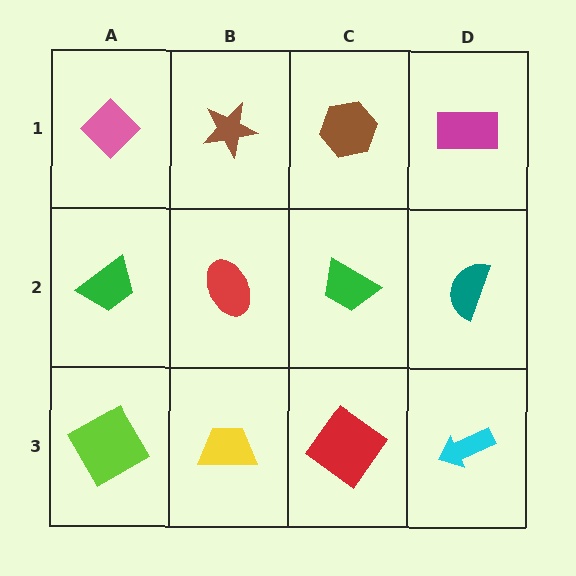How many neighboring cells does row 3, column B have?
3.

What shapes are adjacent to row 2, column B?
A brown star (row 1, column B), a yellow trapezoid (row 3, column B), a green trapezoid (row 2, column A), a green trapezoid (row 2, column C).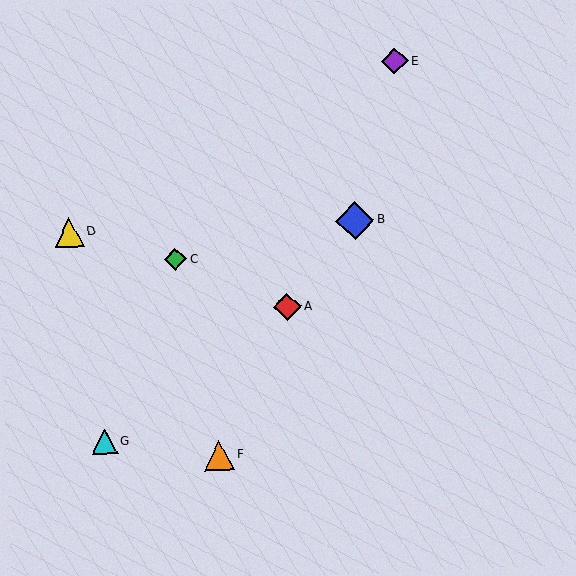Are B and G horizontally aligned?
No, B is at y≈221 and G is at y≈442.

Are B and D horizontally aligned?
Yes, both are at y≈221.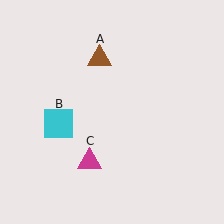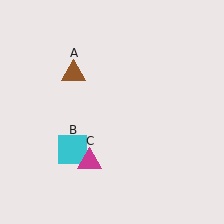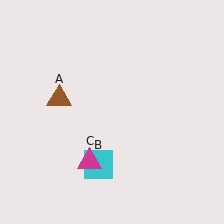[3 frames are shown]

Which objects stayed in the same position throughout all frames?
Magenta triangle (object C) remained stationary.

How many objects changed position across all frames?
2 objects changed position: brown triangle (object A), cyan square (object B).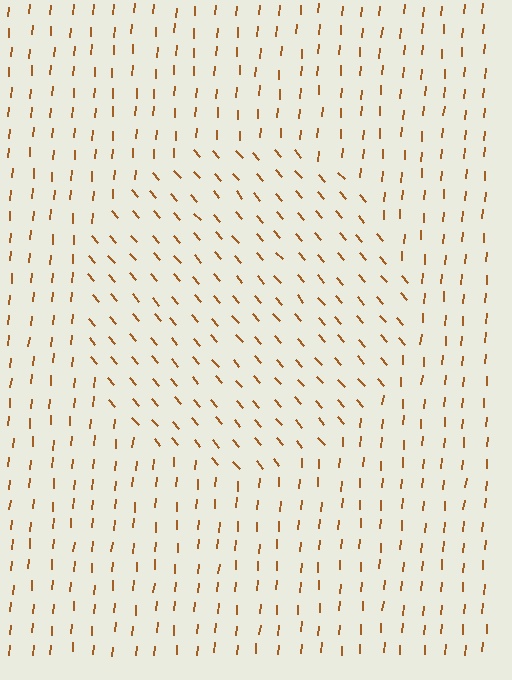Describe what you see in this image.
The image is filled with small brown line segments. A circle region in the image has lines oriented differently from the surrounding lines, creating a visible texture boundary.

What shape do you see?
I see a circle.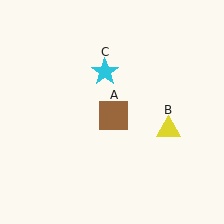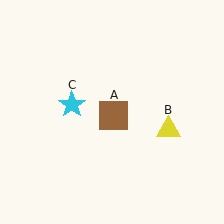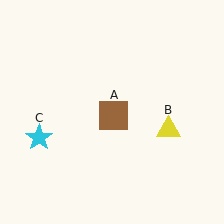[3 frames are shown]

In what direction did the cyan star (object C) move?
The cyan star (object C) moved down and to the left.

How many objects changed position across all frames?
1 object changed position: cyan star (object C).